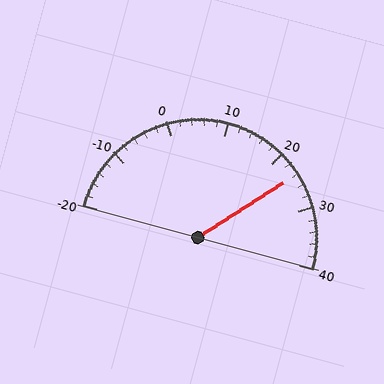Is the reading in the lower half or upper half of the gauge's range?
The reading is in the upper half of the range (-20 to 40).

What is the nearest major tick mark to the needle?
The nearest major tick mark is 20.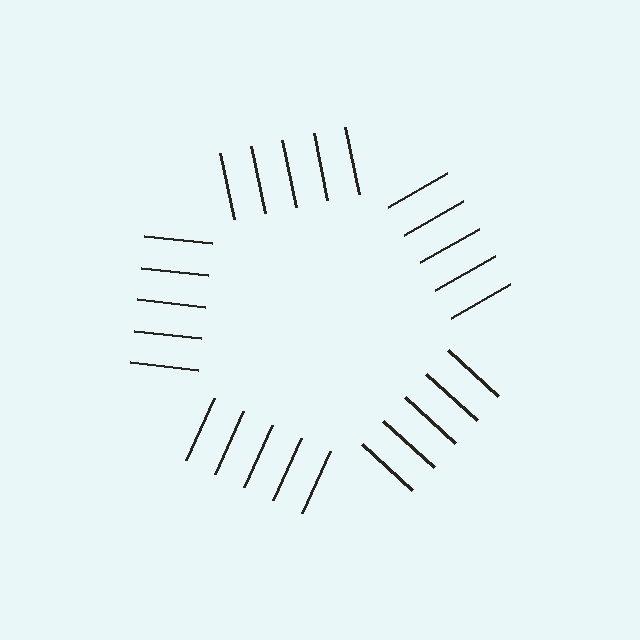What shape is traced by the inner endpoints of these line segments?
An illusory pentagon — the line segments terminate on its edges but no continuous stroke is drawn.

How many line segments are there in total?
25 — 5 along each of the 5 edges.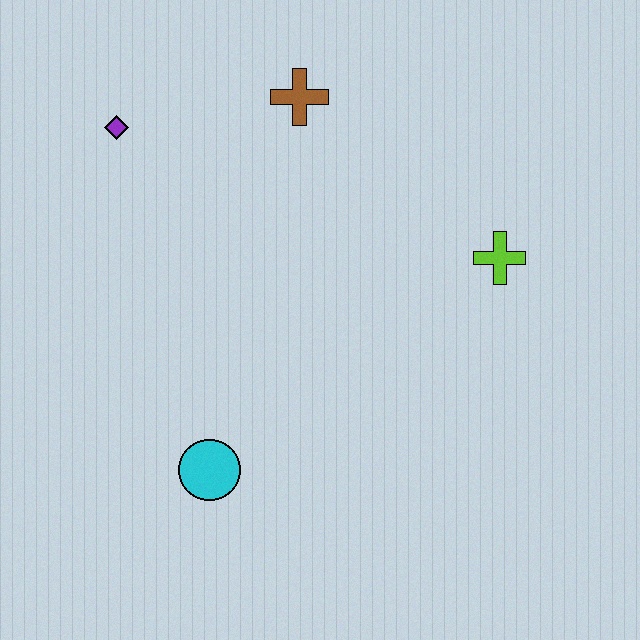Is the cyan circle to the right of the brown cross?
No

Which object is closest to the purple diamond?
The brown cross is closest to the purple diamond.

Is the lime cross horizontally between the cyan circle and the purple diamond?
No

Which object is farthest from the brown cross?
The cyan circle is farthest from the brown cross.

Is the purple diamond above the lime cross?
Yes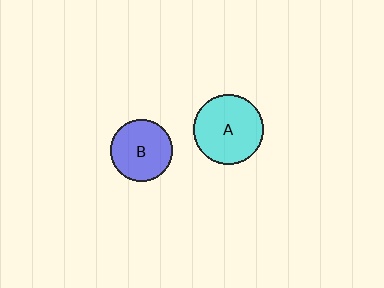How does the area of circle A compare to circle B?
Approximately 1.3 times.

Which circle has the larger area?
Circle A (cyan).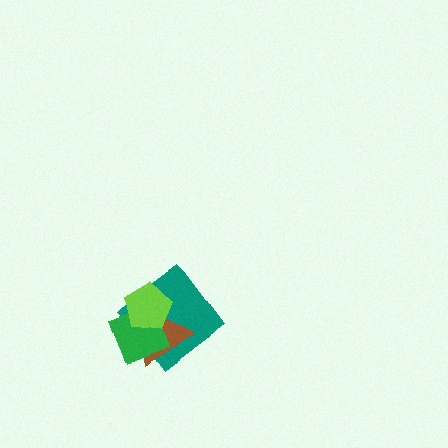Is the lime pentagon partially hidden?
No, no other shape covers it.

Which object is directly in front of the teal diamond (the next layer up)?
The brown triangle is directly in front of the teal diamond.